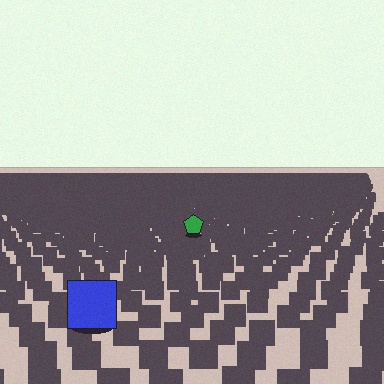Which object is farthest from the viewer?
The green pentagon is farthest from the viewer. It appears smaller and the ground texture around it is denser.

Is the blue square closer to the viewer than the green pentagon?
Yes. The blue square is closer — you can tell from the texture gradient: the ground texture is coarser near it.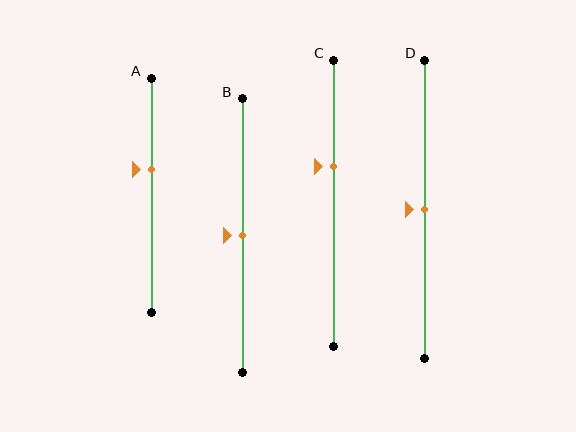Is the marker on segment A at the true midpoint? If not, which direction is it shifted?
No, the marker on segment A is shifted upward by about 11% of the segment length.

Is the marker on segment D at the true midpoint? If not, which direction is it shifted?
Yes, the marker on segment D is at the true midpoint.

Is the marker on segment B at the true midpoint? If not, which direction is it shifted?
Yes, the marker on segment B is at the true midpoint.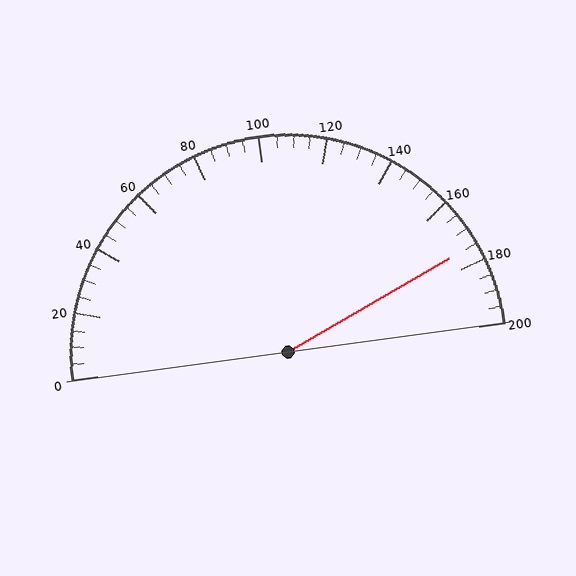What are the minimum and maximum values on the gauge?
The gauge ranges from 0 to 200.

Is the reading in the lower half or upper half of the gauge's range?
The reading is in the upper half of the range (0 to 200).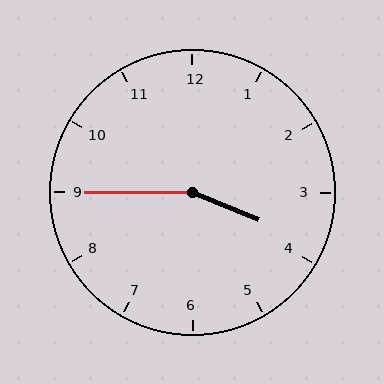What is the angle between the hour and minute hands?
Approximately 158 degrees.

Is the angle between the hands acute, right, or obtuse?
It is obtuse.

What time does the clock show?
3:45.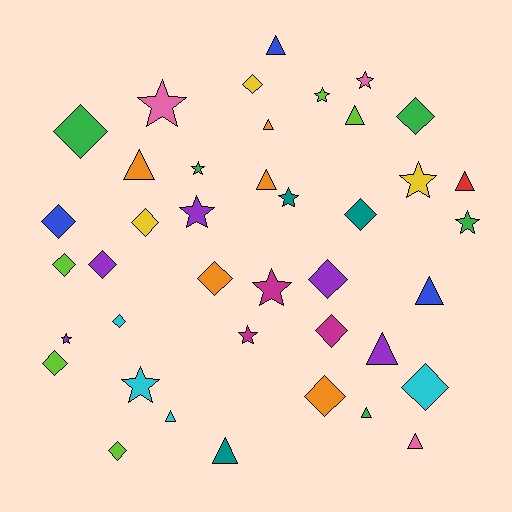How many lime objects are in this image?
There are 5 lime objects.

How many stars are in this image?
There are 12 stars.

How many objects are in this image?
There are 40 objects.